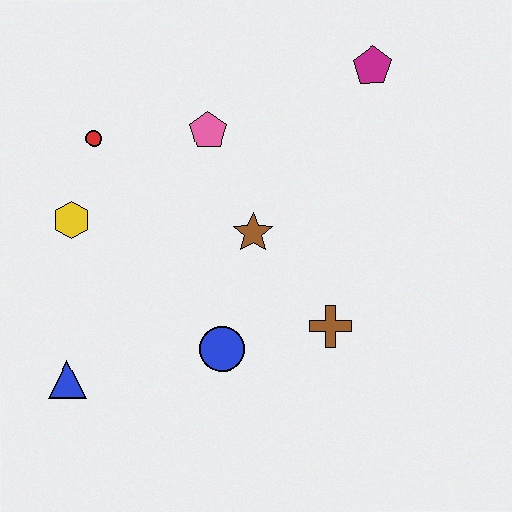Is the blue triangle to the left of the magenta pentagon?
Yes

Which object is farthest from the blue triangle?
The magenta pentagon is farthest from the blue triangle.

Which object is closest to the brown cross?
The blue circle is closest to the brown cross.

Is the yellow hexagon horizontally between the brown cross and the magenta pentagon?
No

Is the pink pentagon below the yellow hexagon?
No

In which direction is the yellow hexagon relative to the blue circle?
The yellow hexagon is to the left of the blue circle.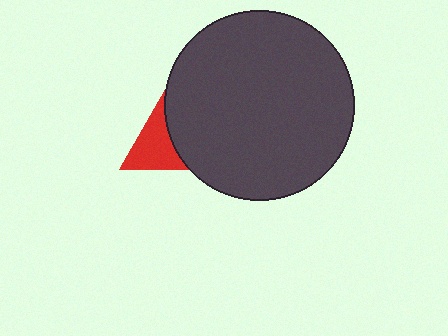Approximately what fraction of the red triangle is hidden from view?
Roughly 56% of the red triangle is hidden behind the dark gray circle.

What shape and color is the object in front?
The object in front is a dark gray circle.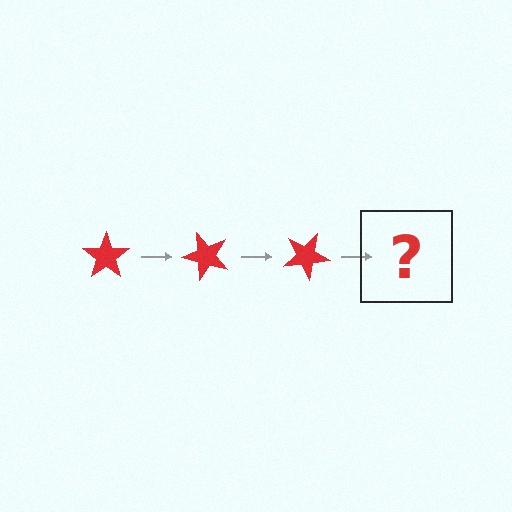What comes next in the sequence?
The next element should be a red star rotated 150 degrees.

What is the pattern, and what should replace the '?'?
The pattern is that the star rotates 50 degrees each step. The '?' should be a red star rotated 150 degrees.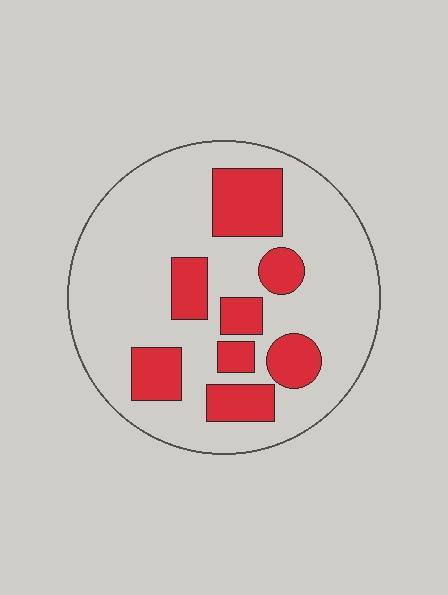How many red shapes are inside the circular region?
8.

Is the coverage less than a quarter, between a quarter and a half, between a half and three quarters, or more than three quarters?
Between a quarter and a half.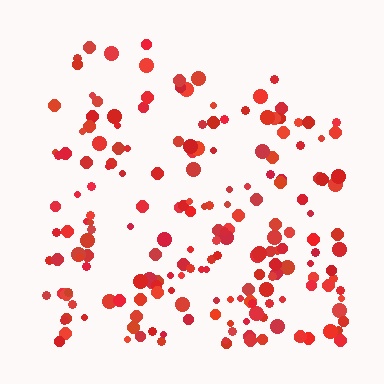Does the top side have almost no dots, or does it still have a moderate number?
Still a moderate number, just noticeably fewer than the bottom.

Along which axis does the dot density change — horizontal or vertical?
Vertical.